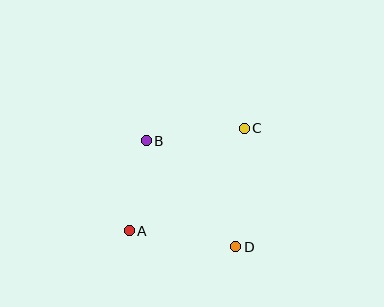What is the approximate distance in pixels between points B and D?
The distance between B and D is approximately 139 pixels.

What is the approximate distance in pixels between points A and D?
The distance between A and D is approximately 107 pixels.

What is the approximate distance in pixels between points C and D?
The distance between C and D is approximately 118 pixels.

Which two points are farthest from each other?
Points A and C are farthest from each other.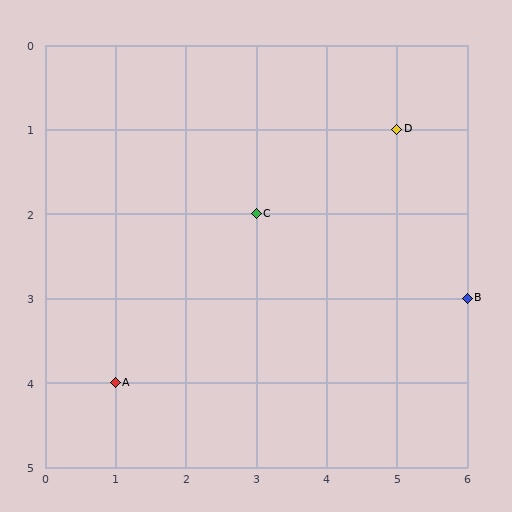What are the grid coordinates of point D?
Point D is at grid coordinates (5, 1).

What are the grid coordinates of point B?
Point B is at grid coordinates (6, 3).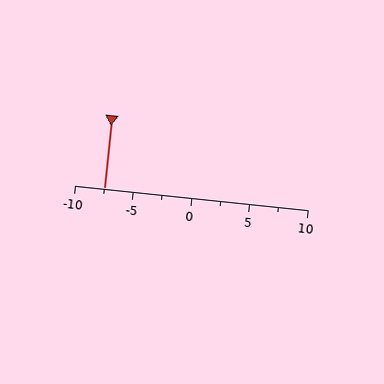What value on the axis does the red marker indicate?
The marker indicates approximately -7.5.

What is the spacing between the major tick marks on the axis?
The major ticks are spaced 5 apart.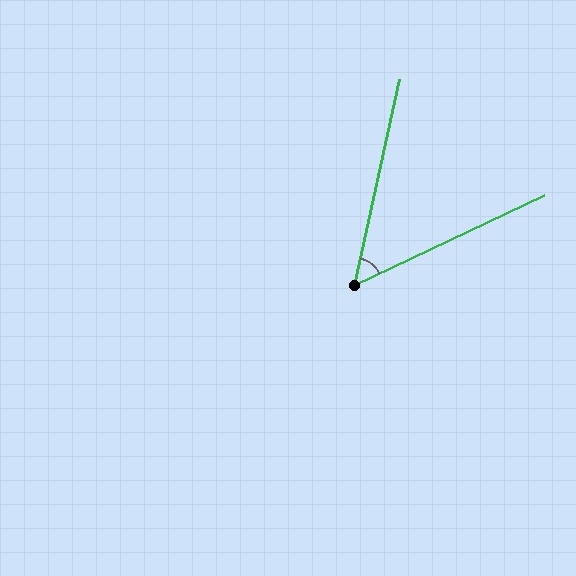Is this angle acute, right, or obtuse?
It is acute.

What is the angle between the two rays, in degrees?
Approximately 53 degrees.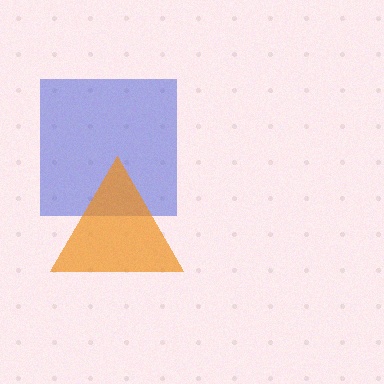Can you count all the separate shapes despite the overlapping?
Yes, there are 2 separate shapes.